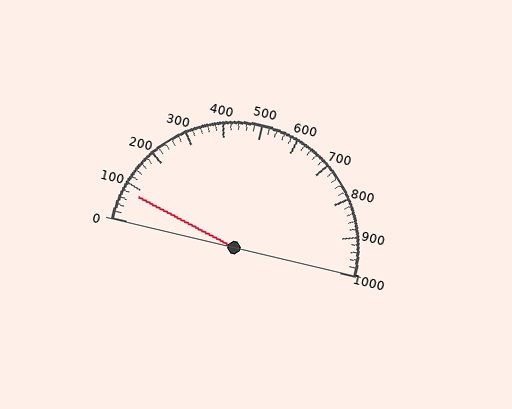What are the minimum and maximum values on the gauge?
The gauge ranges from 0 to 1000.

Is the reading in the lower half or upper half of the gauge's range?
The reading is in the lower half of the range (0 to 1000).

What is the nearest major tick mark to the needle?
The nearest major tick mark is 100.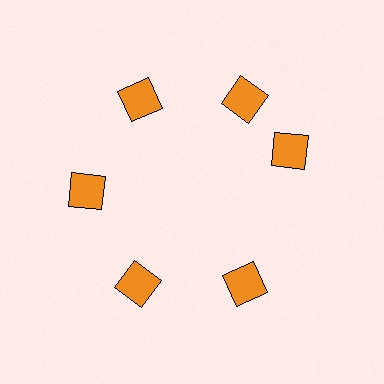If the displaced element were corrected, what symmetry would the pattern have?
It would have 6-fold rotational symmetry — the pattern would map onto itself every 60 degrees.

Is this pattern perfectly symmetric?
No. The 6 orange diamonds are arranged in a ring, but one element near the 3 o'clock position is rotated out of alignment along the ring, breaking the 6-fold rotational symmetry.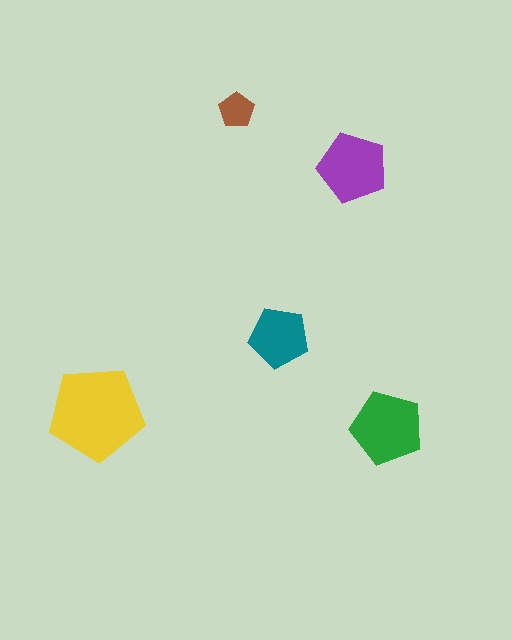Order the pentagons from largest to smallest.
the yellow one, the green one, the purple one, the teal one, the brown one.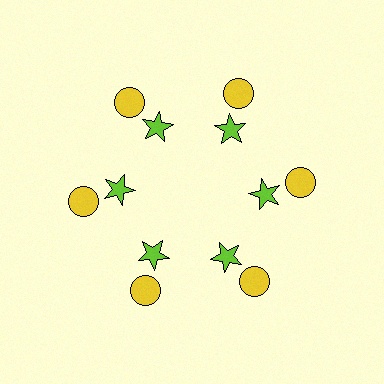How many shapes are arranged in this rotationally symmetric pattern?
There are 12 shapes, arranged in 6 groups of 2.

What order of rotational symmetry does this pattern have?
This pattern has 6-fold rotational symmetry.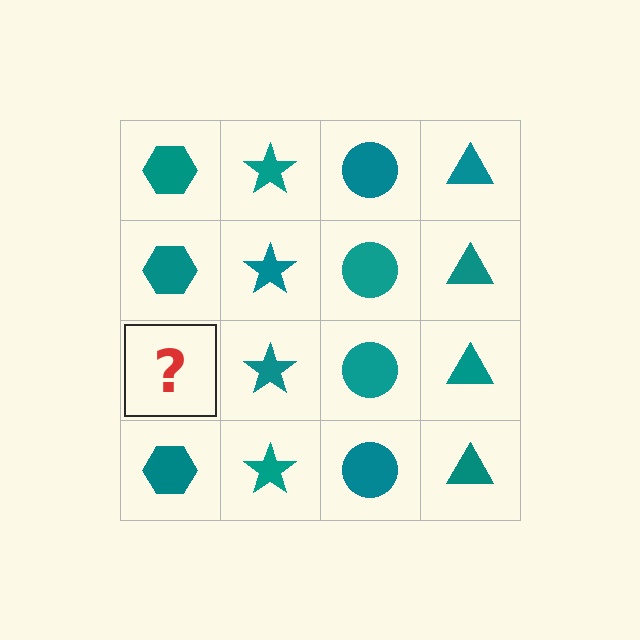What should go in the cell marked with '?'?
The missing cell should contain a teal hexagon.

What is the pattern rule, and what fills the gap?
The rule is that each column has a consistent shape. The gap should be filled with a teal hexagon.